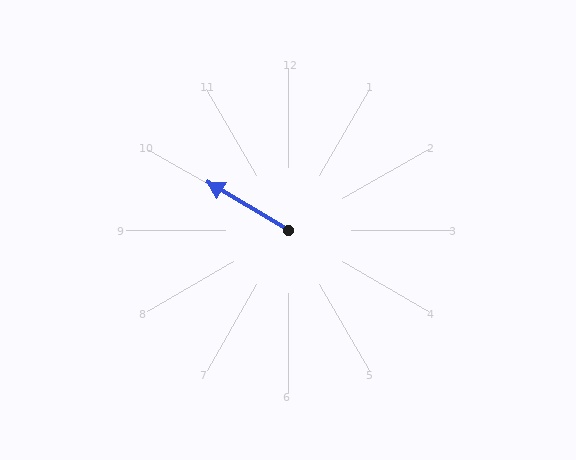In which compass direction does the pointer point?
Northwest.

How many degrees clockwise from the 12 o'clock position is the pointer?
Approximately 301 degrees.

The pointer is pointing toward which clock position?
Roughly 10 o'clock.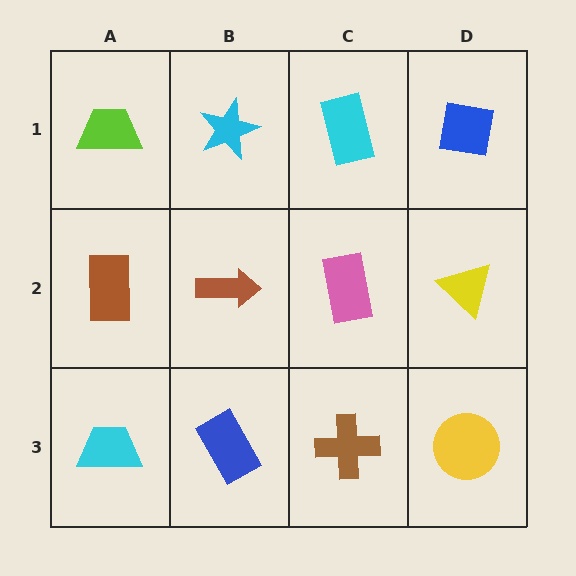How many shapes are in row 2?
4 shapes.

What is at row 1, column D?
A blue square.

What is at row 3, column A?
A cyan trapezoid.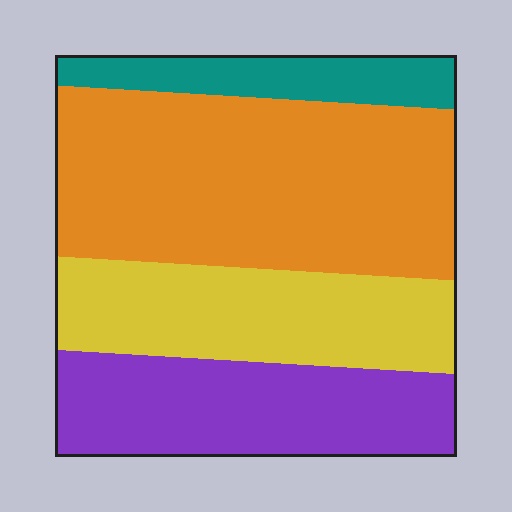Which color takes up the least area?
Teal, at roughly 10%.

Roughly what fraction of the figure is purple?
Purple takes up less than a quarter of the figure.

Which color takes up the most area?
Orange, at roughly 45%.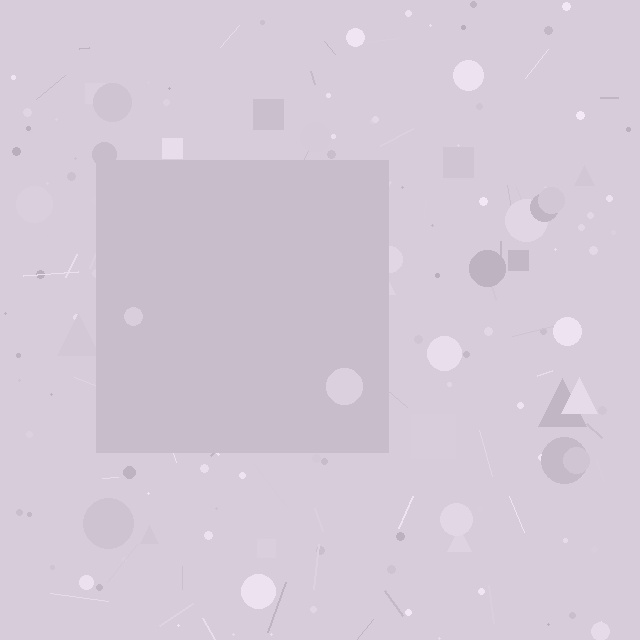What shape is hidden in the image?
A square is hidden in the image.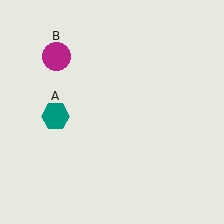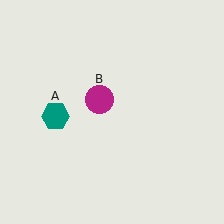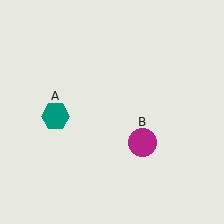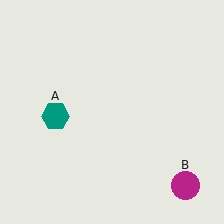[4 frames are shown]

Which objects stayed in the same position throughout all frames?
Teal hexagon (object A) remained stationary.